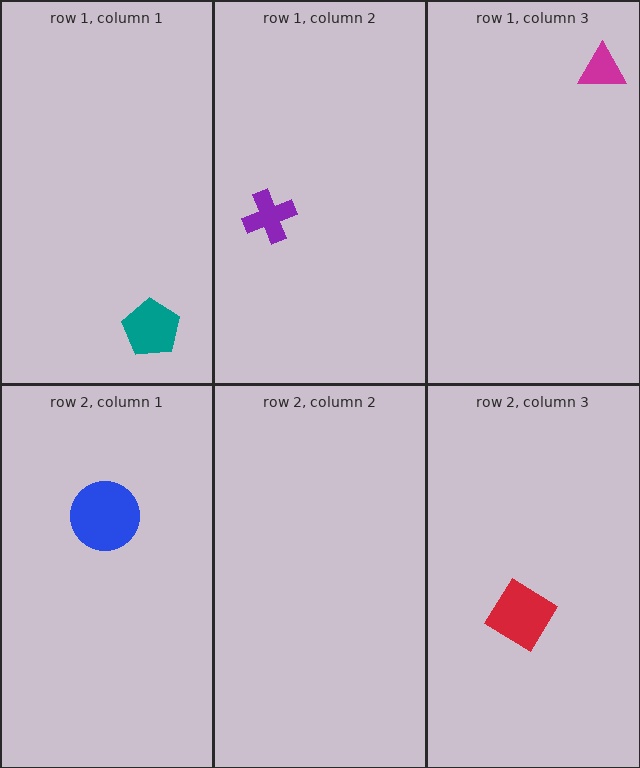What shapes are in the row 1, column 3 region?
The magenta triangle.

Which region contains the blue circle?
The row 2, column 1 region.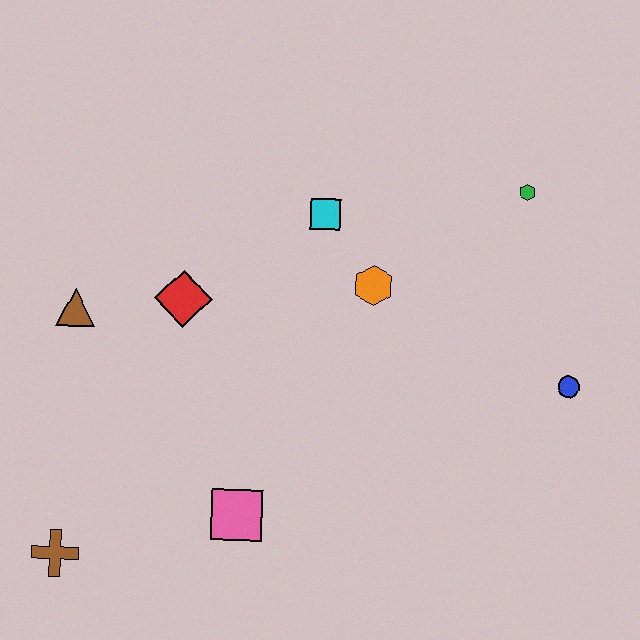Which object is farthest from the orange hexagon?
The brown cross is farthest from the orange hexagon.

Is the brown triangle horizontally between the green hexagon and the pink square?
No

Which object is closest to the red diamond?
The brown triangle is closest to the red diamond.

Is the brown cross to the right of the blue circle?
No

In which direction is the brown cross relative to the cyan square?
The brown cross is below the cyan square.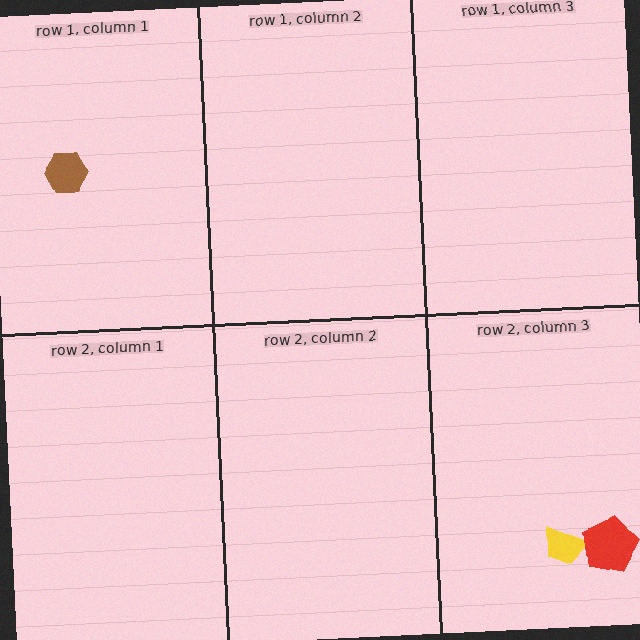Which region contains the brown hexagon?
The row 1, column 1 region.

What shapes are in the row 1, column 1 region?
The brown hexagon.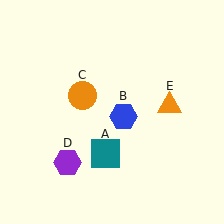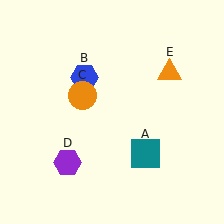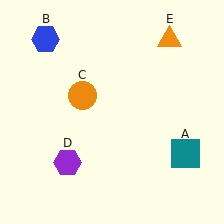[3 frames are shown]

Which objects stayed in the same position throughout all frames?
Orange circle (object C) and purple hexagon (object D) remained stationary.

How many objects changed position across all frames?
3 objects changed position: teal square (object A), blue hexagon (object B), orange triangle (object E).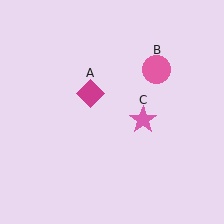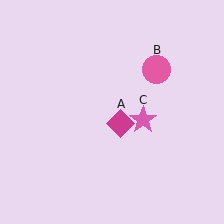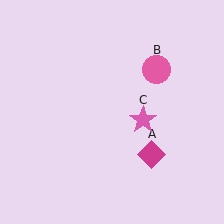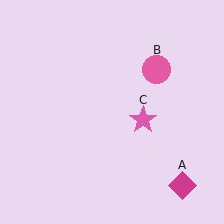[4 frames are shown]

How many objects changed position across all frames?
1 object changed position: magenta diamond (object A).